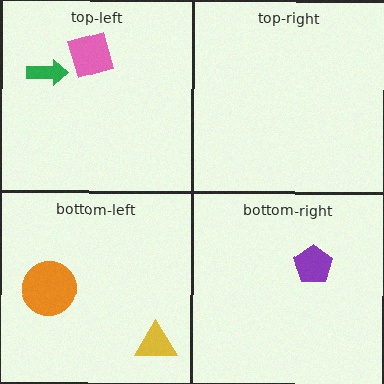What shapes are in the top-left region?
The green arrow, the pink diamond.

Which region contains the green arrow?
The top-left region.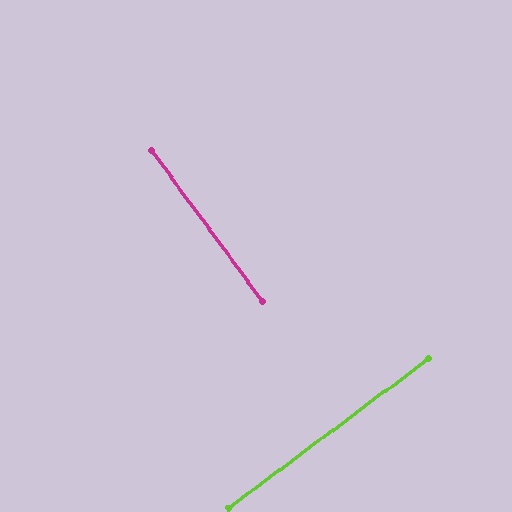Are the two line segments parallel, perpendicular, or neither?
Perpendicular — they meet at approximately 90°.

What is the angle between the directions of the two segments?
Approximately 90 degrees.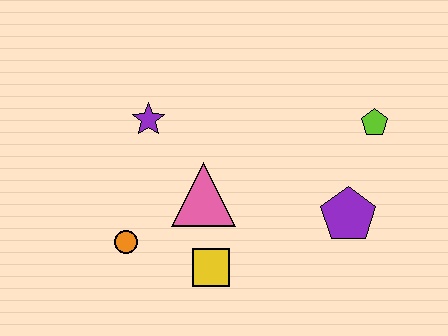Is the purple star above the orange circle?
Yes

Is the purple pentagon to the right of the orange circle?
Yes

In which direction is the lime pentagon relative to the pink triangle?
The lime pentagon is to the right of the pink triangle.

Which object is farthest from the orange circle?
The lime pentagon is farthest from the orange circle.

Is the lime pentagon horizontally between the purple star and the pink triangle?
No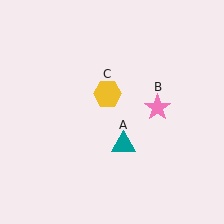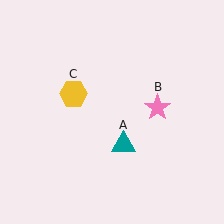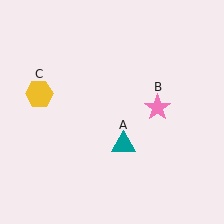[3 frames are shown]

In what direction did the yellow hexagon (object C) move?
The yellow hexagon (object C) moved left.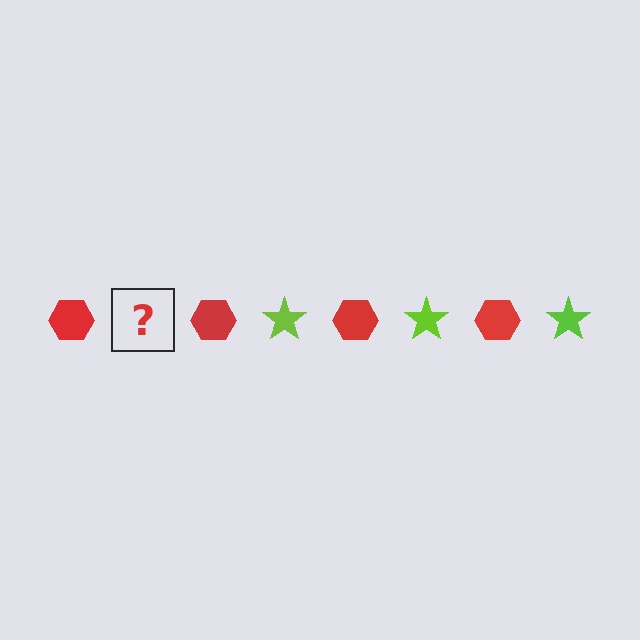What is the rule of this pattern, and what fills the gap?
The rule is that the pattern alternates between red hexagon and lime star. The gap should be filled with a lime star.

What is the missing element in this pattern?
The missing element is a lime star.